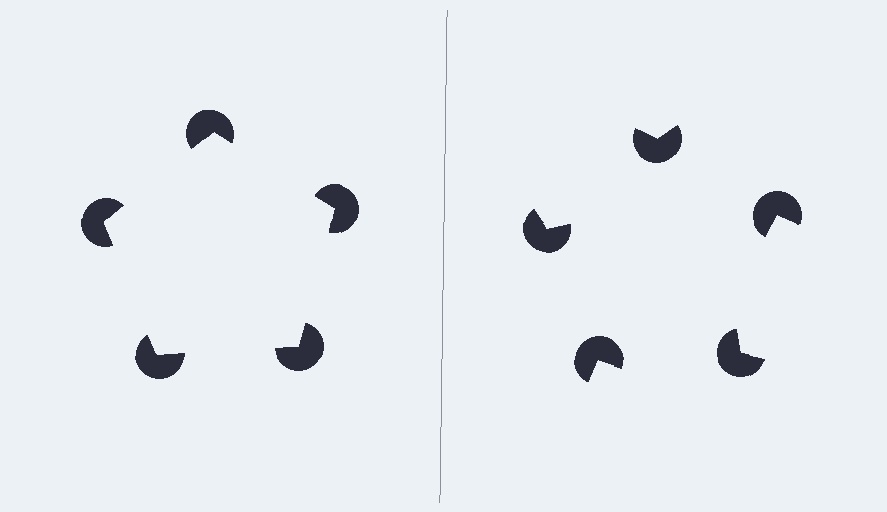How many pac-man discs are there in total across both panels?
10 — 5 on each side.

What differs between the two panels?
The pac-man discs are positioned identically on both sides; only the wedge orientations differ. On the left they align to a pentagon; on the right they are misaligned.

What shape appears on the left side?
An illusory pentagon.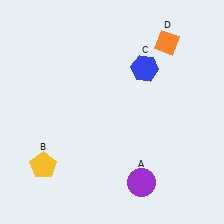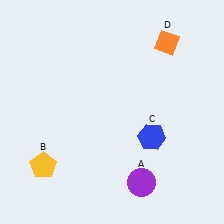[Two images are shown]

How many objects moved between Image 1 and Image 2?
1 object moved between the two images.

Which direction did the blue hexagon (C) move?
The blue hexagon (C) moved down.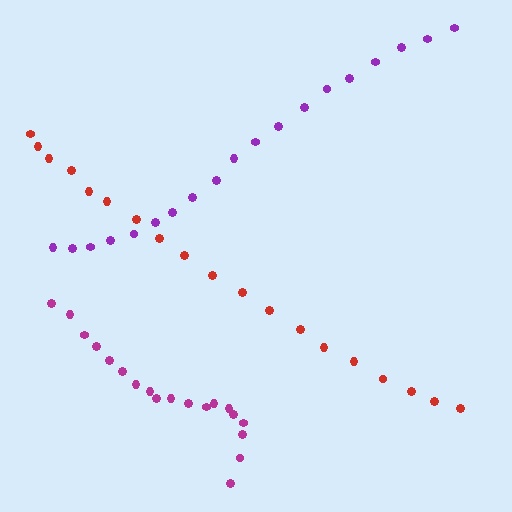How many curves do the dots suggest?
There are 3 distinct paths.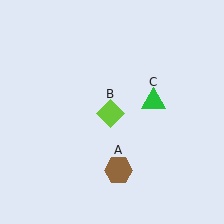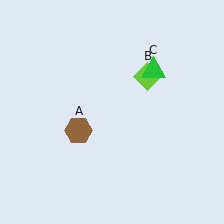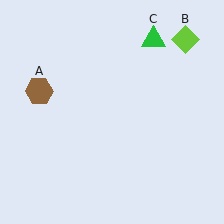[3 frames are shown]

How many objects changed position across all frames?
3 objects changed position: brown hexagon (object A), lime diamond (object B), green triangle (object C).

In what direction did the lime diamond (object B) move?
The lime diamond (object B) moved up and to the right.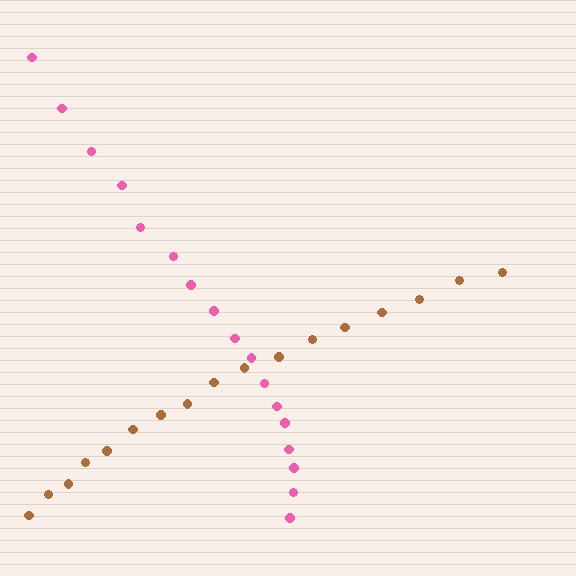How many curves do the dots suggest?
There are 2 distinct paths.